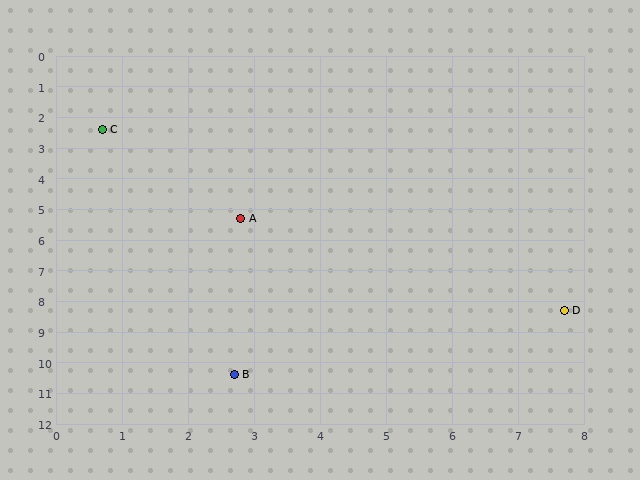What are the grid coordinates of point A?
Point A is at approximately (2.8, 5.3).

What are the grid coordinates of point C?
Point C is at approximately (0.7, 2.4).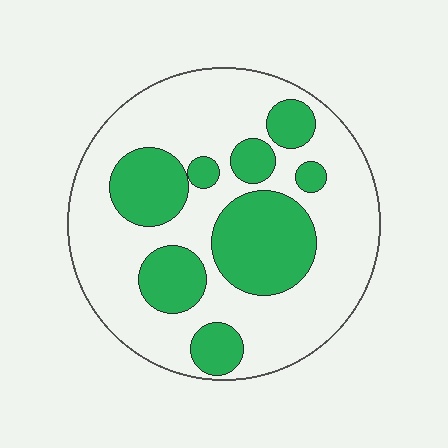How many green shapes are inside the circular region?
8.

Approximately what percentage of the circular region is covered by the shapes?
Approximately 30%.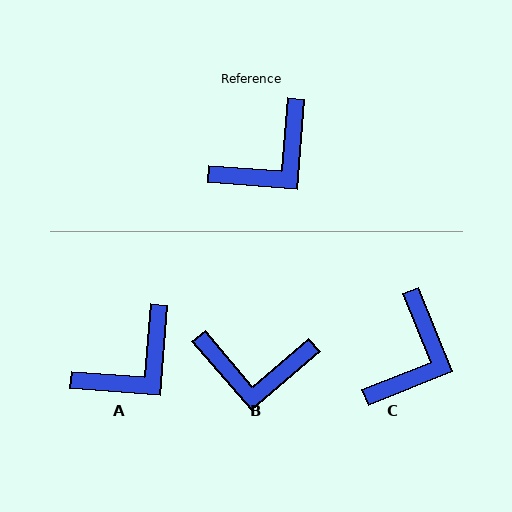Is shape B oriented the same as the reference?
No, it is off by about 45 degrees.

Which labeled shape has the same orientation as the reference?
A.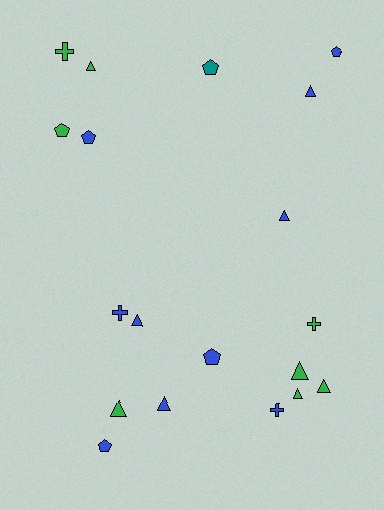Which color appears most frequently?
Blue, with 10 objects.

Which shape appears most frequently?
Triangle, with 9 objects.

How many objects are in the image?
There are 19 objects.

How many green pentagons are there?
There is 1 green pentagon.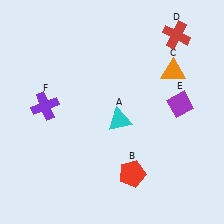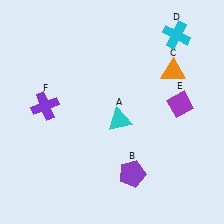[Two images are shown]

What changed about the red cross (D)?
In Image 1, D is red. In Image 2, it changed to cyan.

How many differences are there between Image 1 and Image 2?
There are 2 differences between the two images.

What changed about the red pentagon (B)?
In Image 1, B is red. In Image 2, it changed to purple.